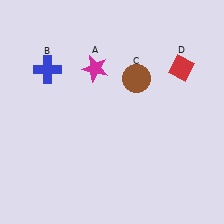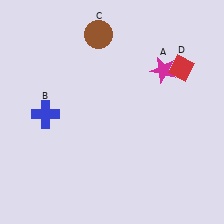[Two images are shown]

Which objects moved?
The objects that moved are: the magenta star (A), the blue cross (B), the brown circle (C).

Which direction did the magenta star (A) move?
The magenta star (A) moved right.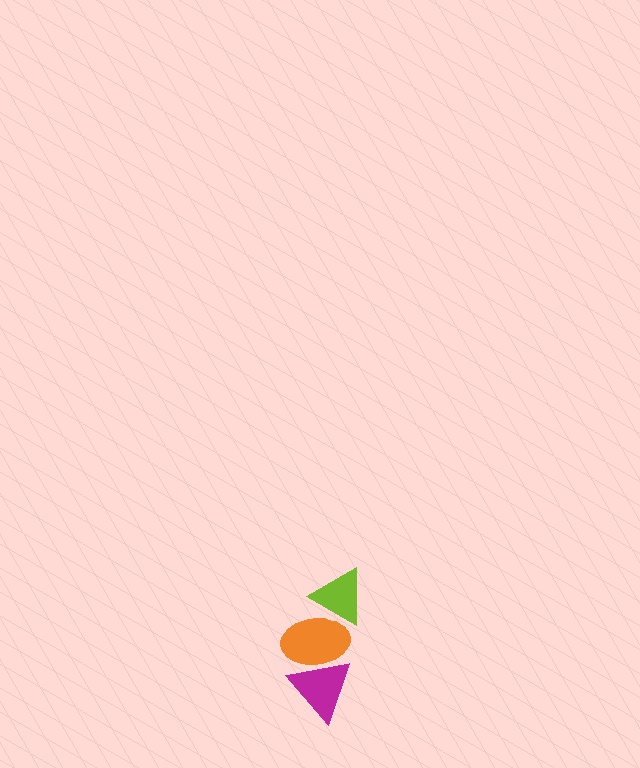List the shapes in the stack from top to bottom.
From top to bottom: the lime triangle, the orange ellipse, the magenta triangle.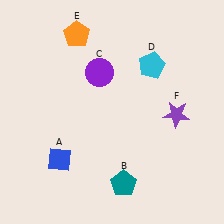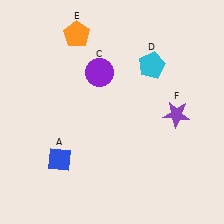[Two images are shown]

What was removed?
The teal pentagon (B) was removed in Image 2.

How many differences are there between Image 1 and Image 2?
There is 1 difference between the two images.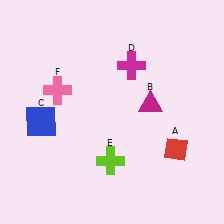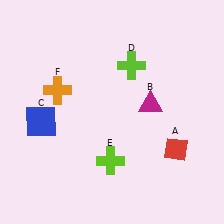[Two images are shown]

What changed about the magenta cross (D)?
In Image 1, D is magenta. In Image 2, it changed to lime.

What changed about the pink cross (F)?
In Image 1, F is pink. In Image 2, it changed to orange.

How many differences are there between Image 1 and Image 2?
There are 2 differences between the two images.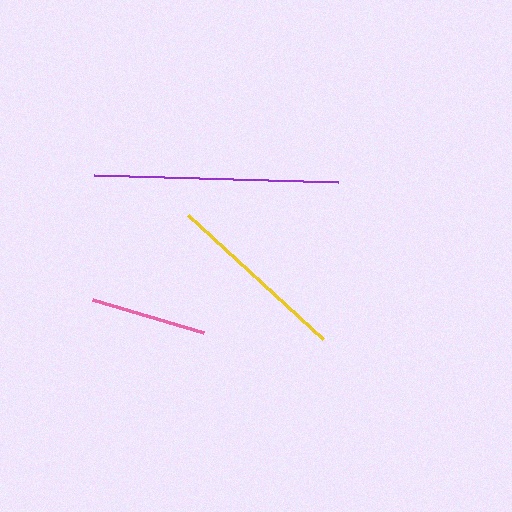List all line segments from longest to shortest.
From longest to shortest: purple, yellow, pink.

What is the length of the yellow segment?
The yellow segment is approximately 184 pixels long.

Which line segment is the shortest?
The pink line is the shortest at approximately 116 pixels.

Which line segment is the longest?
The purple line is the longest at approximately 244 pixels.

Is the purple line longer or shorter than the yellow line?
The purple line is longer than the yellow line.